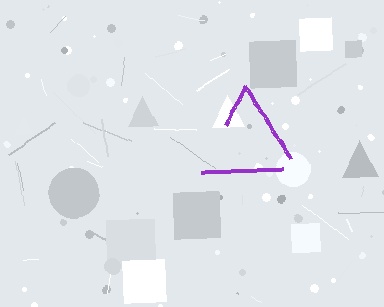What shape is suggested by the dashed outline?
The dashed outline suggests a triangle.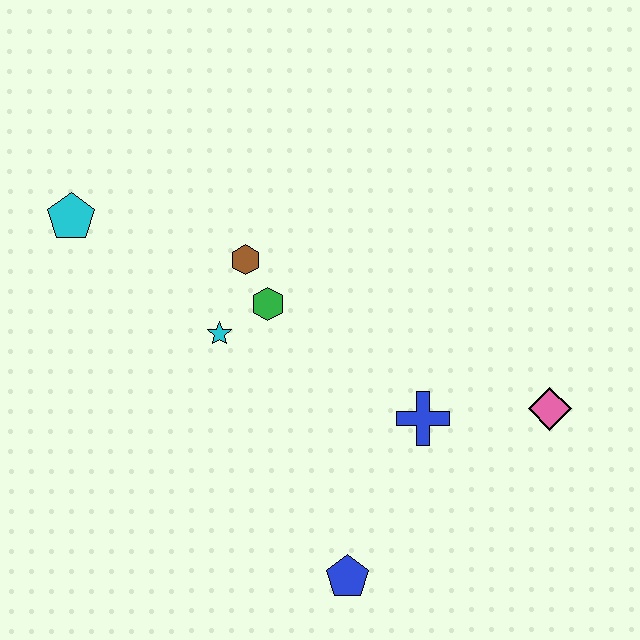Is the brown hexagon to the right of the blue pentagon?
No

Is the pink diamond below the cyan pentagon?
Yes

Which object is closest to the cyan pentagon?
The brown hexagon is closest to the cyan pentagon.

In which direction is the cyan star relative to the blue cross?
The cyan star is to the left of the blue cross.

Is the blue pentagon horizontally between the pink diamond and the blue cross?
No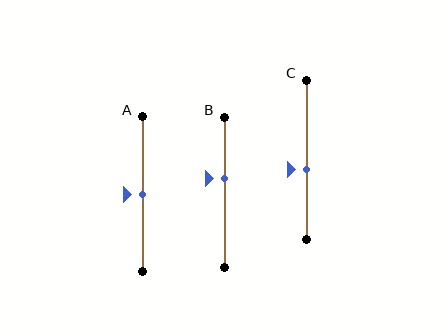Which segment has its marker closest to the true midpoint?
Segment A has its marker closest to the true midpoint.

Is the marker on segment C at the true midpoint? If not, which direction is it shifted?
No, the marker on segment C is shifted downward by about 6% of the segment length.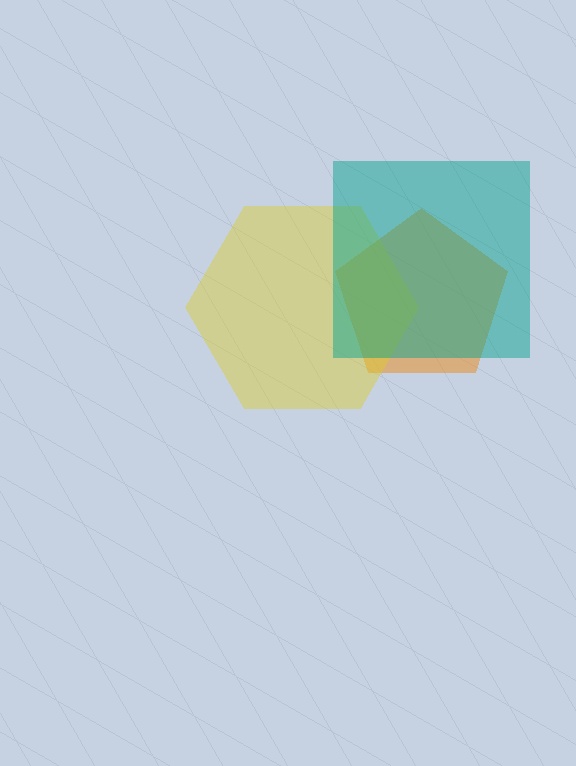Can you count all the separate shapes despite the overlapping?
Yes, there are 3 separate shapes.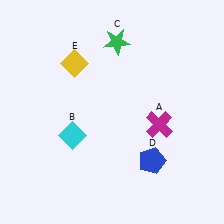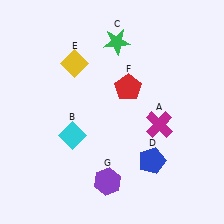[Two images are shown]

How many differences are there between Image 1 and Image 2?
There are 2 differences between the two images.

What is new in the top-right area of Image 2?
A red pentagon (F) was added in the top-right area of Image 2.